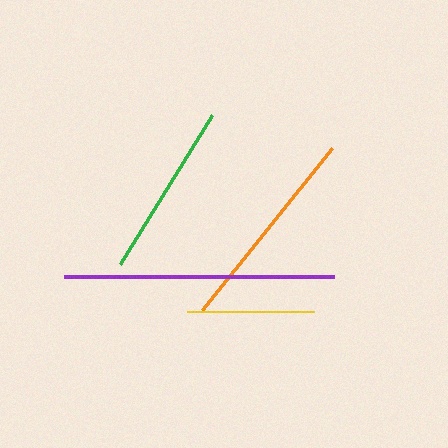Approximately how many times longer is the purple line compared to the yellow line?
The purple line is approximately 2.1 times the length of the yellow line.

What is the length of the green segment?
The green segment is approximately 176 pixels long.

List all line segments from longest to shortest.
From longest to shortest: purple, orange, green, yellow.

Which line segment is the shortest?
The yellow line is the shortest at approximately 128 pixels.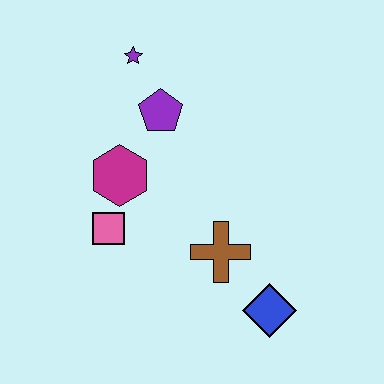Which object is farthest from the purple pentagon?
The blue diamond is farthest from the purple pentagon.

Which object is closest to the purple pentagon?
The purple star is closest to the purple pentagon.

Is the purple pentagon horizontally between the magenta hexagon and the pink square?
No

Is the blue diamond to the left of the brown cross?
No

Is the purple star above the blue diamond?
Yes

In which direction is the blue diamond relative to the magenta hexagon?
The blue diamond is to the right of the magenta hexagon.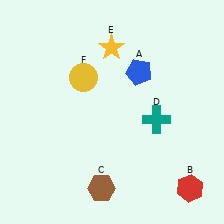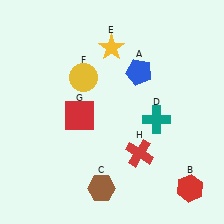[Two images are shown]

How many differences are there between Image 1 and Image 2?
There are 2 differences between the two images.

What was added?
A red square (G), a red cross (H) were added in Image 2.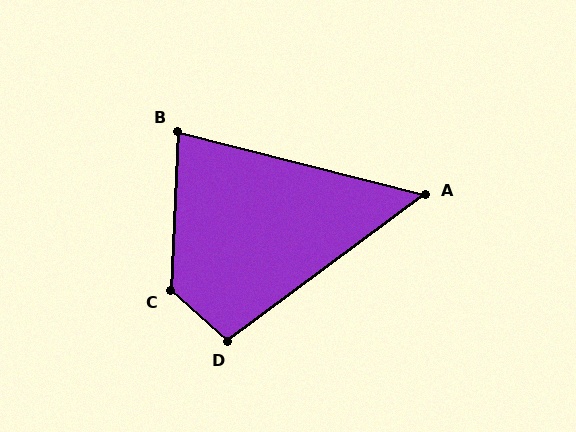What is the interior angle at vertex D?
Approximately 102 degrees (obtuse).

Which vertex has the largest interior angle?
C, at approximately 129 degrees.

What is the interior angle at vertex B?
Approximately 78 degrees (acute).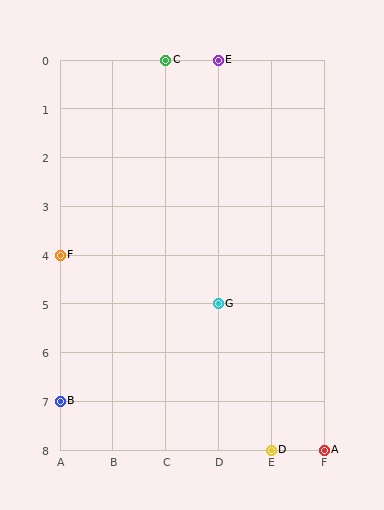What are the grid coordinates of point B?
Point B is at grid coordinates (A, 7).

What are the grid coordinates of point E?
Point E is at grid coordinates (D, 0).